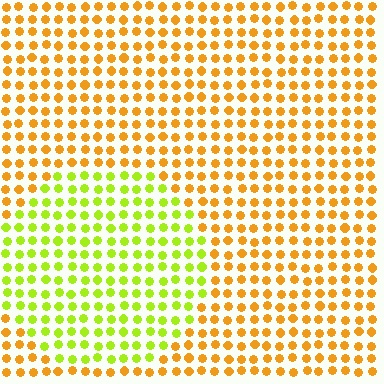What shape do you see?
I see a circle.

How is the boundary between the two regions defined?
The boundary is defined purely by a slight shift in hue (about 45 degrees). Spacing, size, and orientation are identical on both sides.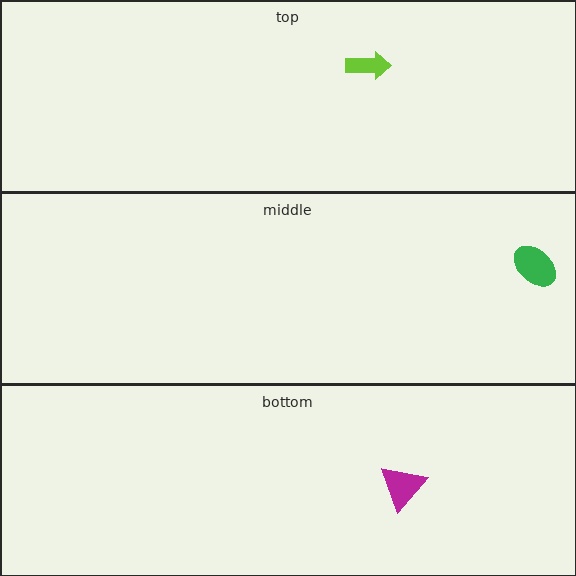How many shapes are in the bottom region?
1.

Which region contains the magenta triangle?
The bottom region.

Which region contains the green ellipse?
The middle region.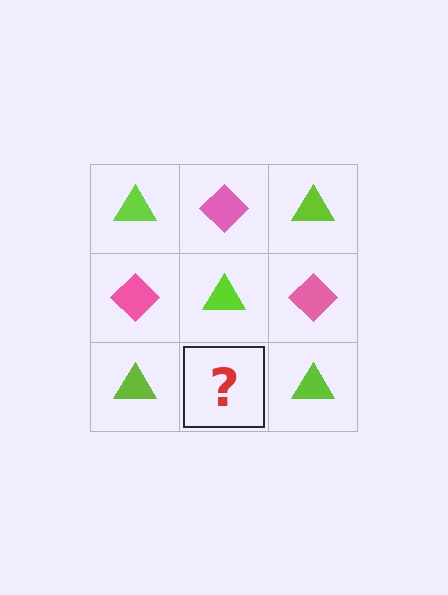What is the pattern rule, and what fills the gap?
The rule is that it alternates lime triangle and pink diamond in a checkerboard pattern. The gap should be filled with a pink diamond.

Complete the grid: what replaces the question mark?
The question mark should be replaced with a pink diamond.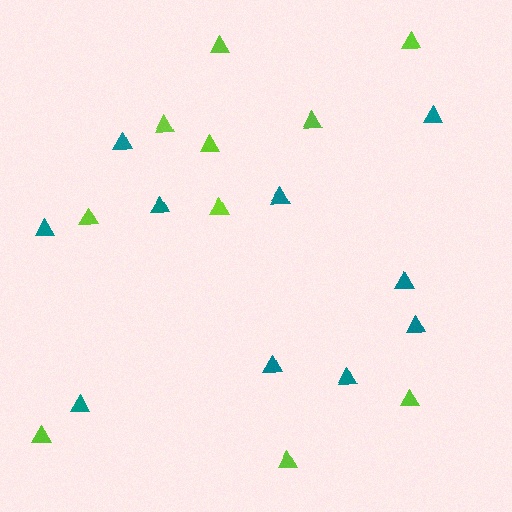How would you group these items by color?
There are 2 groups: one group of lime triangles (10) and one group of teal triangles (10).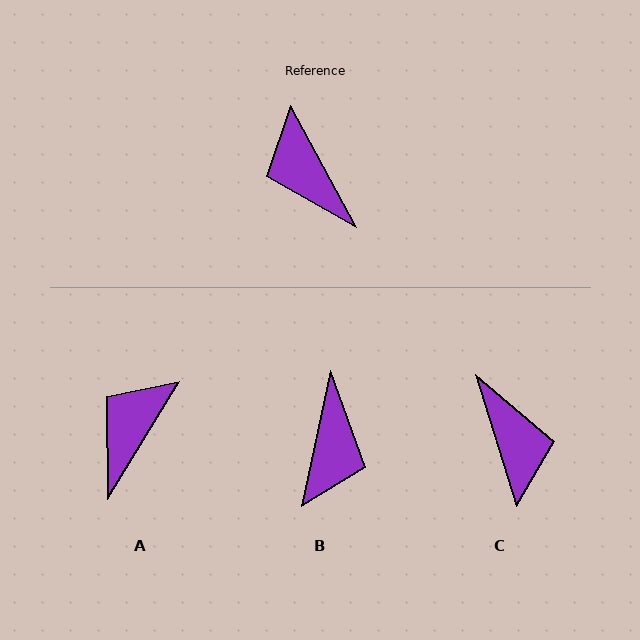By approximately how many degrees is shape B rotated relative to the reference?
Approximately 139 degrees counter-clockwise.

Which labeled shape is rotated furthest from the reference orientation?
C, about 169 degrees away.